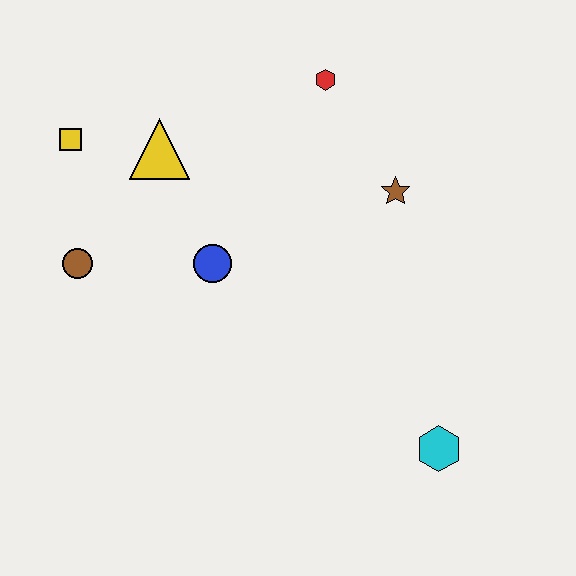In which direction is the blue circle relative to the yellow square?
The blue circle is to the right of the yellow square.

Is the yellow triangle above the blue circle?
Yes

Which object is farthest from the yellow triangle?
The cyan hexagon is farthest from the yellow triangle.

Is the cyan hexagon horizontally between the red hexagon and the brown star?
No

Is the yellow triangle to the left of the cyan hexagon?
Yes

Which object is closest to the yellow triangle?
The yellow square is closest to the yellow triangle.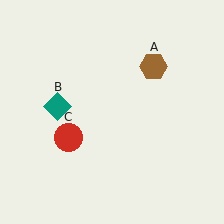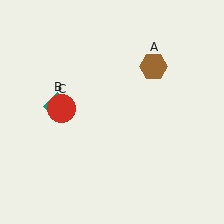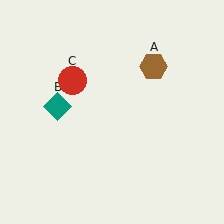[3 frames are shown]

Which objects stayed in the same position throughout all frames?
Brown hexagon (object A) and teal diamond (object B) remained stationary.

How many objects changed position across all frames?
1 object changed position: red circle (object C).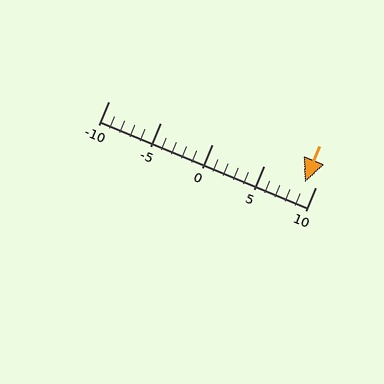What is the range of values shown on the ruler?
The ruler shows values from -10 to 10.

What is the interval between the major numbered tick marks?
The major tick marks are spaced 5 units apart.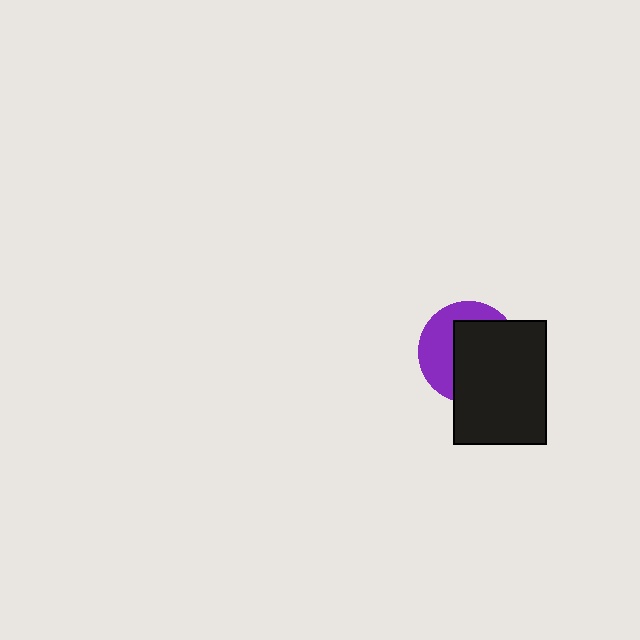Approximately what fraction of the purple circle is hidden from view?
Roughly 59% of the purple circle is hidden behind the black rectangle.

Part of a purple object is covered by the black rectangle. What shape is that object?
It is a circle.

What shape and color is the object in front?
The object in front is a black rectangle.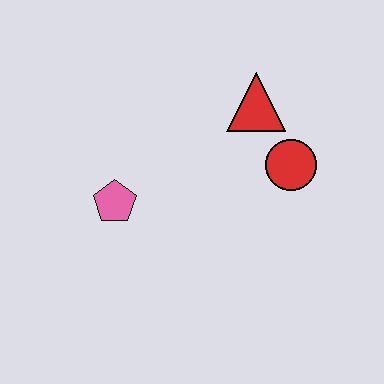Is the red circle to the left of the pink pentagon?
No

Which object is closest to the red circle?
The red triangle is closest to the red circle.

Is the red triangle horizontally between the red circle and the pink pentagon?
Yes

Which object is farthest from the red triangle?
The pink pentagon is farthest from the red triangle.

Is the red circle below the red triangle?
Yes